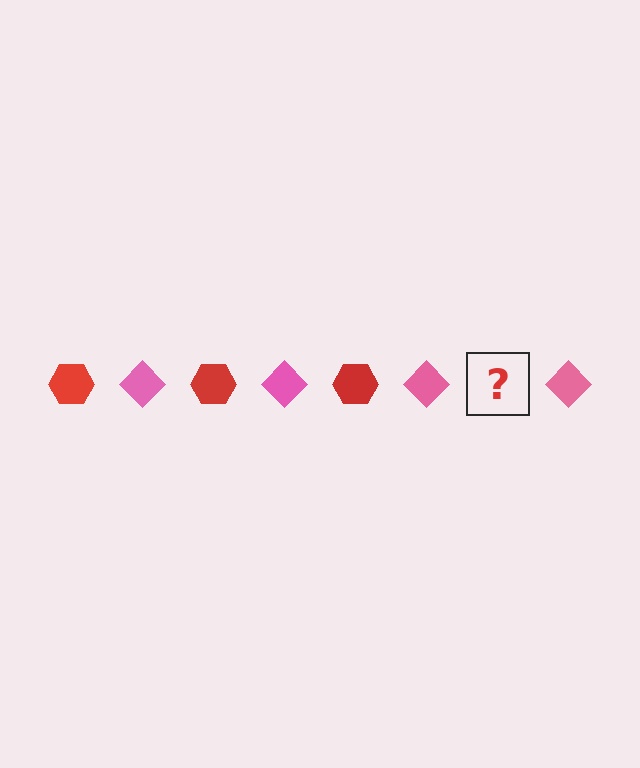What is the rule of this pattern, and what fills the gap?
The rule is that the pattern alternates between red hexagon and pink diamond. The gap should be filled with a red hexagon.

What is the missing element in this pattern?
The missing element is a red hexagon.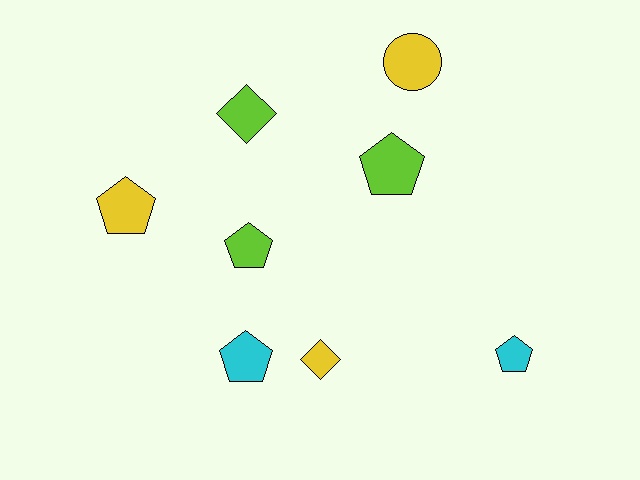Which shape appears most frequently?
Pentagon, with 5 objects.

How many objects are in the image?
There are 8 objects.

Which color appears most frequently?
Lime, with 3 objects.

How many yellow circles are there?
There is 1 yellow circle.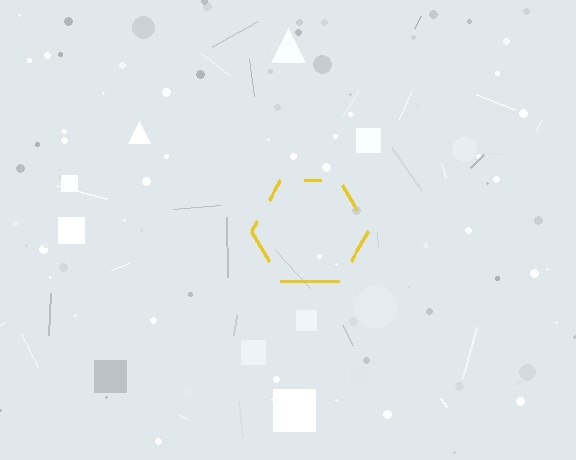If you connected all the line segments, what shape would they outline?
They would outline a hexagon.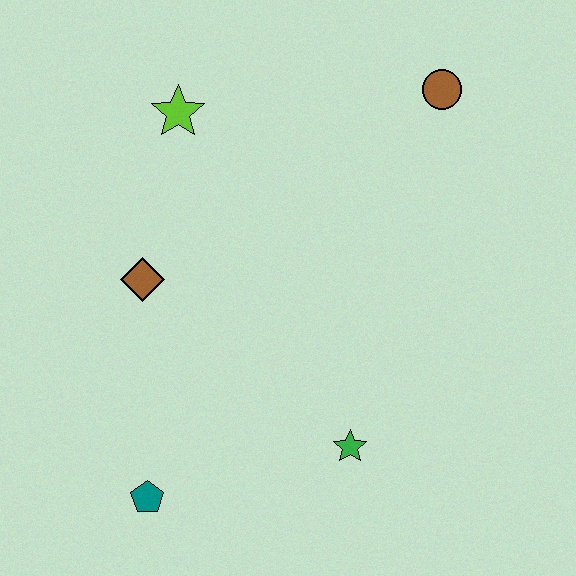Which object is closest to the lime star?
The brown diamond is closest to the lime star.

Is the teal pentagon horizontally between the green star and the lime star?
No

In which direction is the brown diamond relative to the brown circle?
The brown diamond is to the left of the brown circle.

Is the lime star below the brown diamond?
No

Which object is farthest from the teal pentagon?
The brown circle is farthest from the teal pentagon.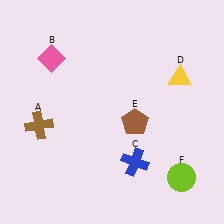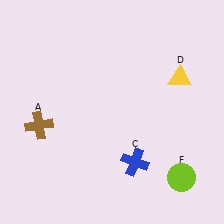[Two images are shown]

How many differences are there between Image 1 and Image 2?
There are 2 differences between the two images.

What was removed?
The pink diamond (B), the brown pentagon (E) were removed in Image 2.